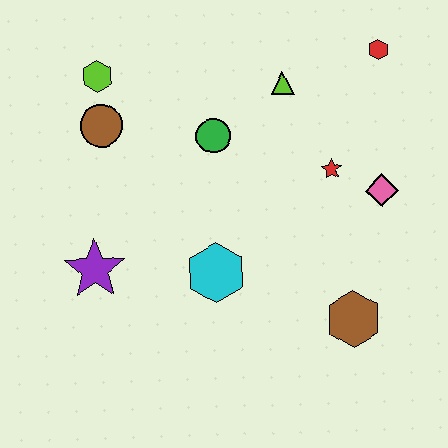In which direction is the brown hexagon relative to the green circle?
The brown hexagon is below the green circle.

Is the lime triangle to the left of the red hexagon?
Yes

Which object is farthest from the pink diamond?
The lime hexagon is farthest from the pink diamond.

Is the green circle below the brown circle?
Yes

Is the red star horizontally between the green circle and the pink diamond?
Yes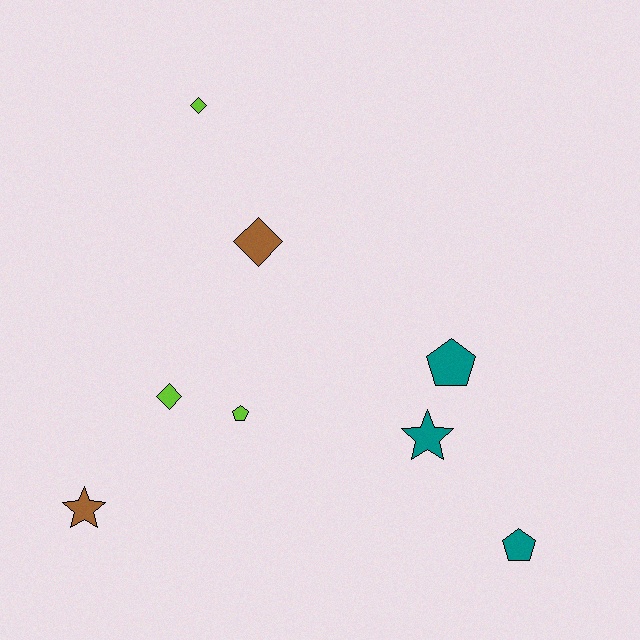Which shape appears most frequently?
Pentagon, with 3 objects.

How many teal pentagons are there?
There are 2 teal pentagons.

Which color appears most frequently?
Teal, with 3 objects.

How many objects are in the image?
There are 8 objects.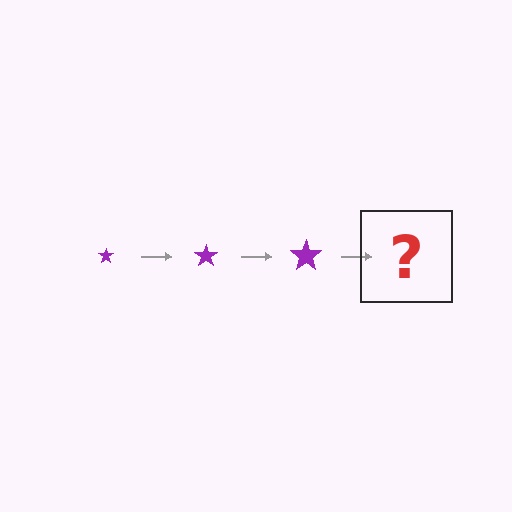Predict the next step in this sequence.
The next step is a purple star, larger than the previous one.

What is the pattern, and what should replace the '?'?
The pattern is that the star gets progressively larger each step. The '?' should be a purple star, larger than the previous one.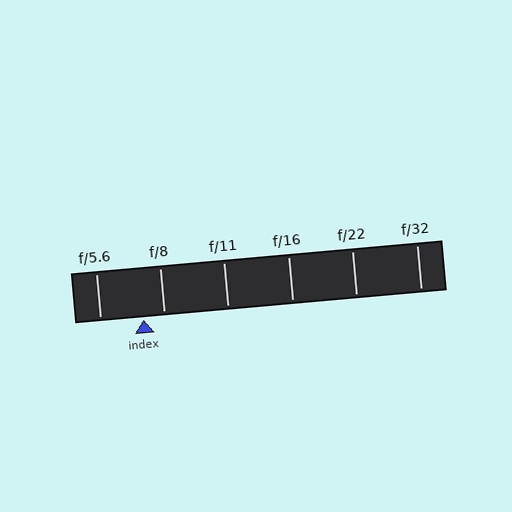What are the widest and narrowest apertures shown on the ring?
The widest aperture shown is f/5.6 and the narrowest is f/32.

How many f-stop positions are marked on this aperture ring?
There are 6 f-stop positions marked.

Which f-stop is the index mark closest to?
The index mark is closest to f/8.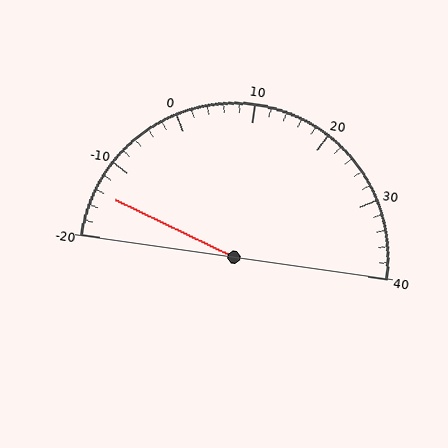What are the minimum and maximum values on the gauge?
The gauge ranges from -20 to 40.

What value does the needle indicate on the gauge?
The needle indicates approximately -14.